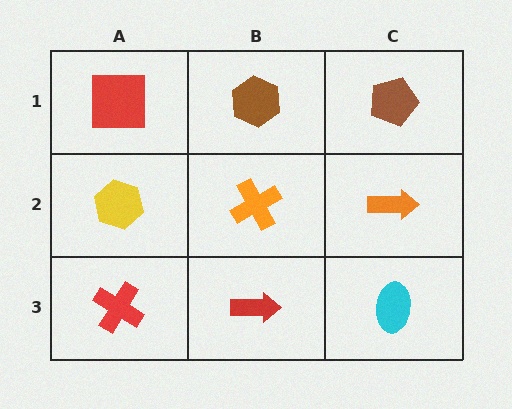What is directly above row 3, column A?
A yellow hexagon.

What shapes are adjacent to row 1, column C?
An orange arrow (row 2, column C), a brown hexagon (row 1, column B).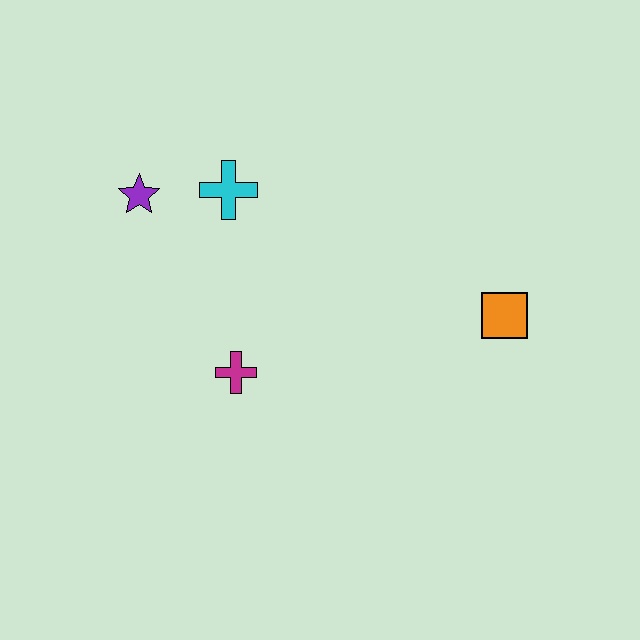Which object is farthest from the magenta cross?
The orange square is farthest from the magenta cross.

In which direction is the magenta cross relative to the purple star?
The magenta cross is below the purple star.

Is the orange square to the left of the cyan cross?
No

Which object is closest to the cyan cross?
The purple star is closest to the cyan cross.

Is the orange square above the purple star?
No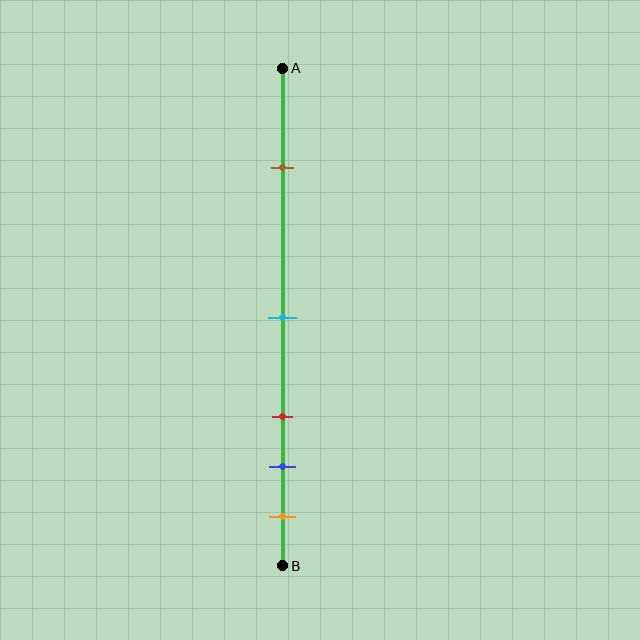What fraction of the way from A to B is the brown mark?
The brown mark is approximately 20% (0.2) of the way from A to B.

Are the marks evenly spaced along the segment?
No, the marks are not evenly spaced.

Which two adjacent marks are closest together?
The blue and orange marks are the closest adjacent pair.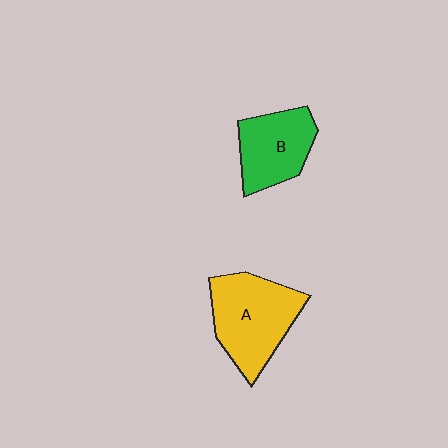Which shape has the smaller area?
Shape B (green).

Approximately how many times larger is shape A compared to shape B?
Approximately 1.3 times.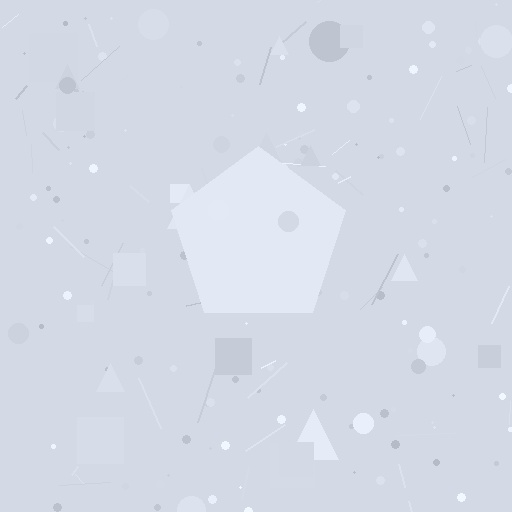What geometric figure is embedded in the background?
A pentagon is embedded in the background.